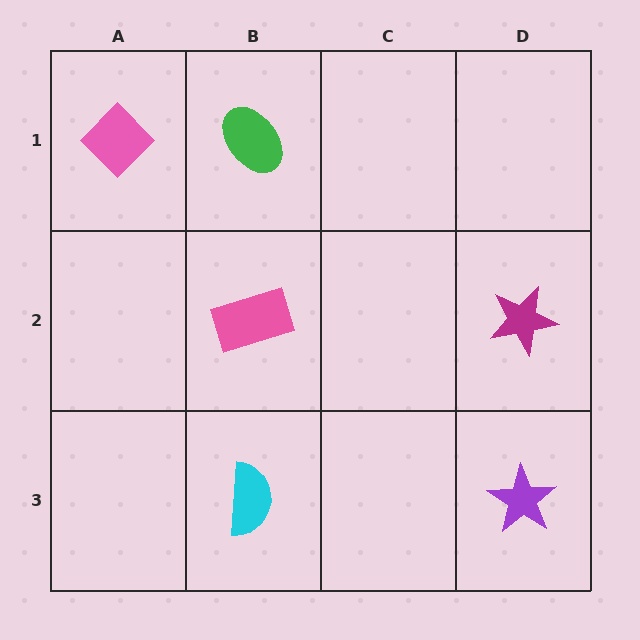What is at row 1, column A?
A pink diamond.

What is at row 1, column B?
A green ellipse.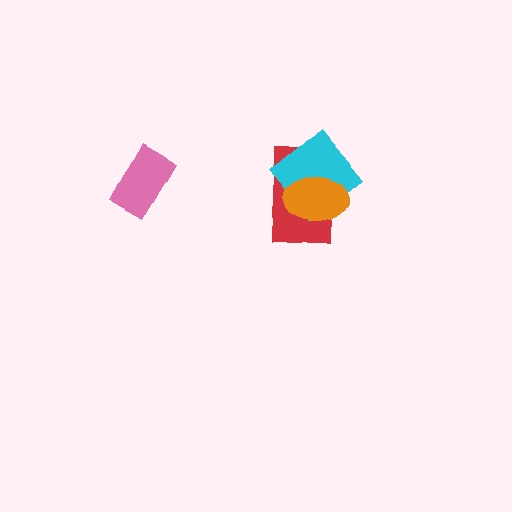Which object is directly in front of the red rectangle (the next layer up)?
The cyan diamond is directly in front of the red rectangle.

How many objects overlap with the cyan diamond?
2 objects overlap with the cyan diamond.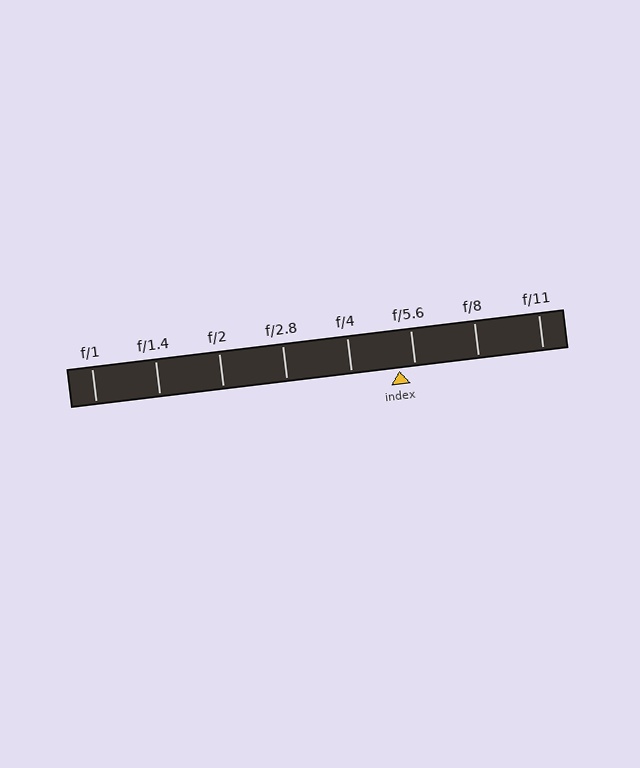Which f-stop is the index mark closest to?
The index mark is closest to f/5.6.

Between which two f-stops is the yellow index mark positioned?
The index mark is between f/4 and f/5.6.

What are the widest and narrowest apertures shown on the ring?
The widest aperture shown is f/1 and the narrowest is f/11.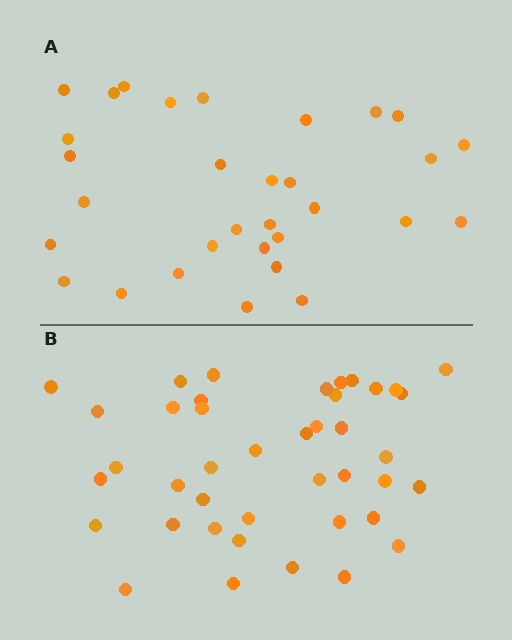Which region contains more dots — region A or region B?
Region B (the bottom region) has more dots.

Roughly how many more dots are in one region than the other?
Region B has roughly 10 or so more dots than region A.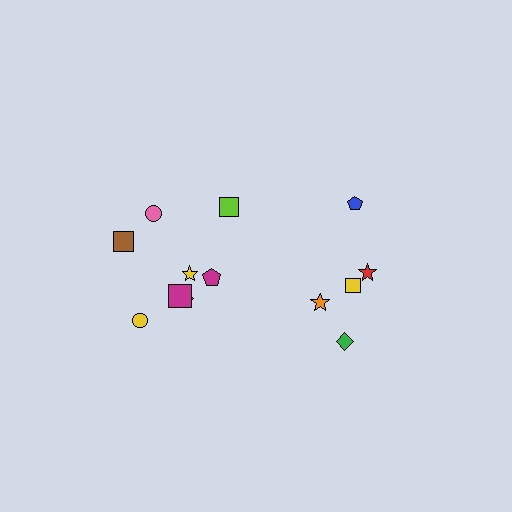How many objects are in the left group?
There are 8 objects.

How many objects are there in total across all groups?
There are 13 objects.